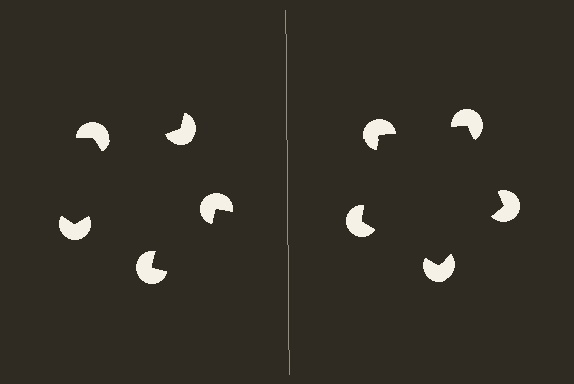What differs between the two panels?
The pac-man discs are positioned identically on both sides; only the wedge orientations differ. On the right they align to a pentagon; on the left they are misaligned.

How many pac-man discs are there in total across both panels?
10 — 5 on each side.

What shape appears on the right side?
An illusory pentagon.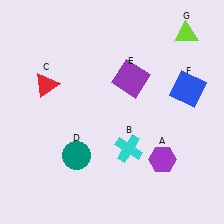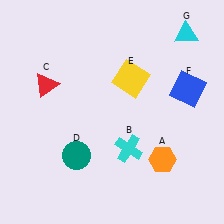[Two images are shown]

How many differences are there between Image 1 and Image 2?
There are 3 differences between the two images.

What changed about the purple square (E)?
In Image 1, E is purple. In Image 2, it changed to yellow.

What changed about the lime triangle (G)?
In Image 1, G is lime. In Image 2, it changed to cyan.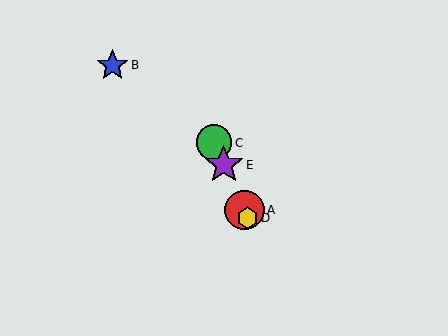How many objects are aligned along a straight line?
4 objects (A, C, D, E) are aligned along a straight line.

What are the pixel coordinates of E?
Object E is at (224, 165).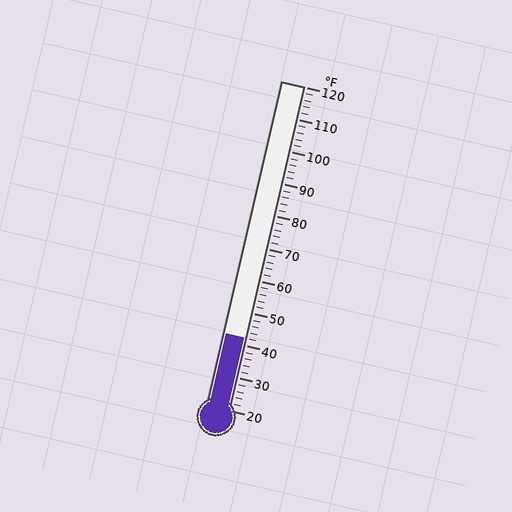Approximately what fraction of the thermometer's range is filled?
The thermometer is filled to approximately 20% of its range.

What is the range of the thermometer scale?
The thermometer scale ranges from 20°F to 120°F.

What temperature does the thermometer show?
The thermometer shows approximately 42°F.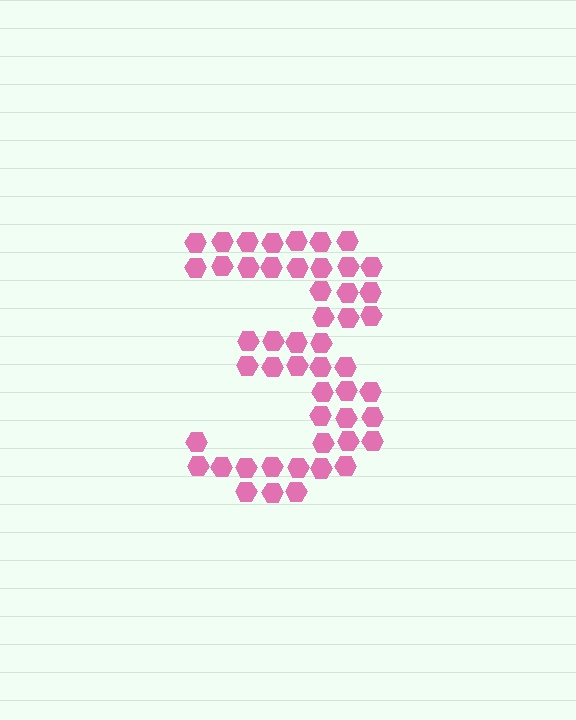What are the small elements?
The small elements are hexagons.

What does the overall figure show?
The overall figure shows the digit 3.